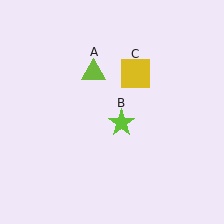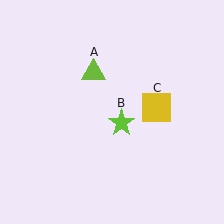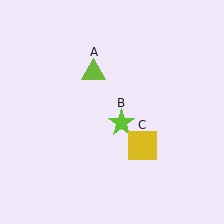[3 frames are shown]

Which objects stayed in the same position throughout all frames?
Lime triangle (object A) and lime star (object B) remained stationary.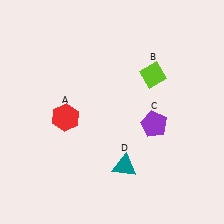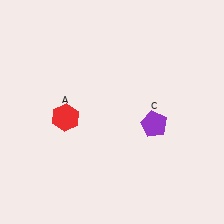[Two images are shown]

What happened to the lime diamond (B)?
The lime diamond (B) was removed in Image 2. It was in the top-right area of Image 1.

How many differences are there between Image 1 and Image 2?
There are 2 differences between the two images.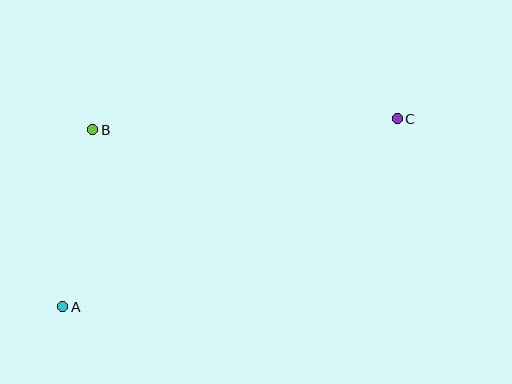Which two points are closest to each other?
Points A and B are closest to each other.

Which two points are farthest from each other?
Points A and C are farthest from each other.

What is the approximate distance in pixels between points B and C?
The distance between B and C is approximately 305 pixels.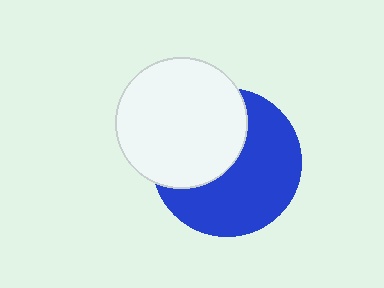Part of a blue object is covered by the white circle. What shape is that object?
It is a circle.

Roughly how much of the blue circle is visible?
About half of it is visible (roughly 58%).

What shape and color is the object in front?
The object in front is a white circle.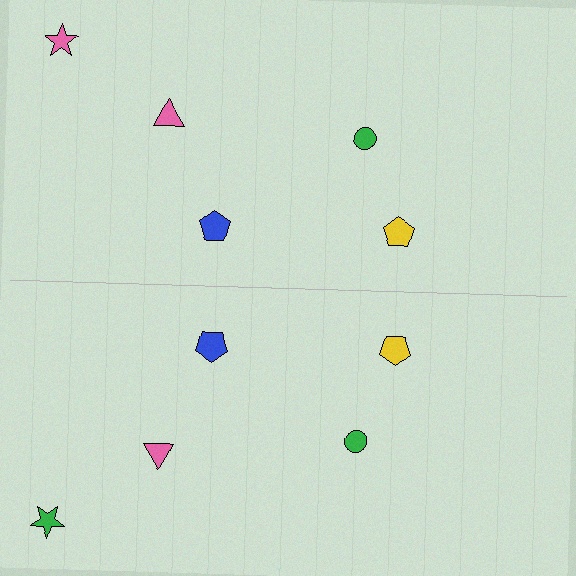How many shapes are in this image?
There are 10 shapes in this image.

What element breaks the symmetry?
The green star on the bottom side breaks the symmetry — its mirror counterpart is pink.